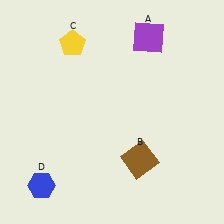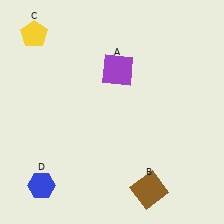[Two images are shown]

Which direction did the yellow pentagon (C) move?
The yellow pentagon (C) moved left.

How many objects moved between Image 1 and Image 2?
3 objects moved between the two images.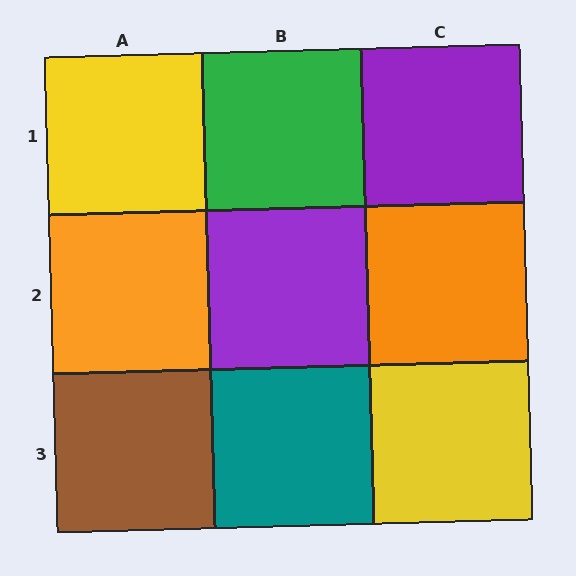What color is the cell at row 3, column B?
Teal.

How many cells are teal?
1 cell is teal.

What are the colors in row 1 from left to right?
Yellow, green, purple.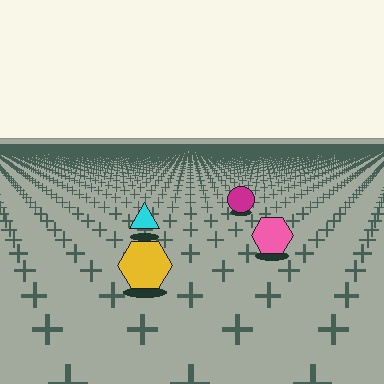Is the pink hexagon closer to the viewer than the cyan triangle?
Yes. The pink hexagon is closer — you can tell from the texture gradient: the ground texture is coarser near it.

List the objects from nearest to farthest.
From nearest to farthest: the yellow hexagon, the pink hexagon, the cyan triangle, the magenta circle.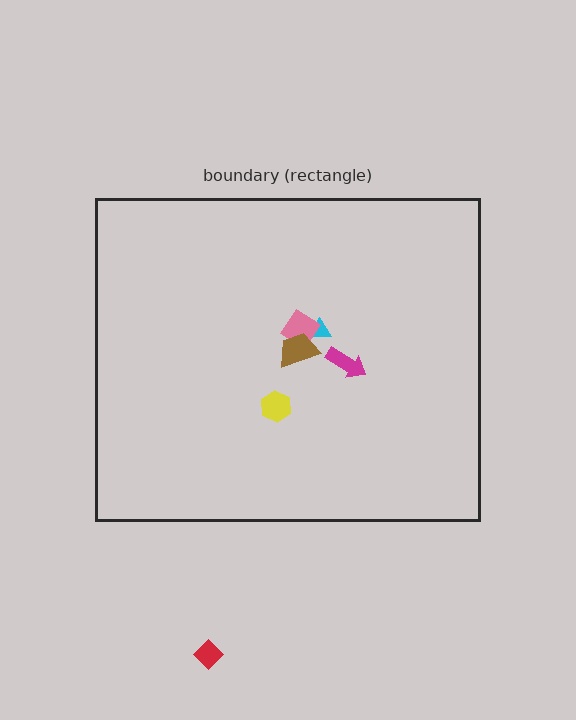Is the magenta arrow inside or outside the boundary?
Inside.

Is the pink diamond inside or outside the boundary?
Inside.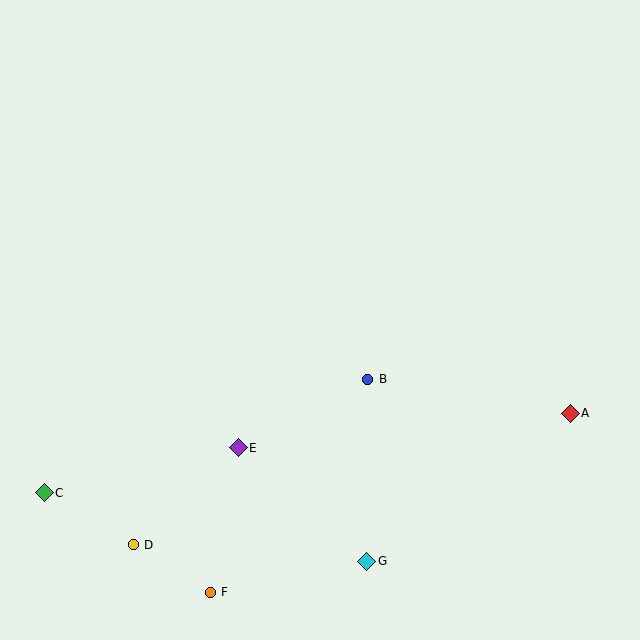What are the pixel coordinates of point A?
Point A is at (570, 413).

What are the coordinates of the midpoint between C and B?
The midpoint between C and B is at (206, 436).